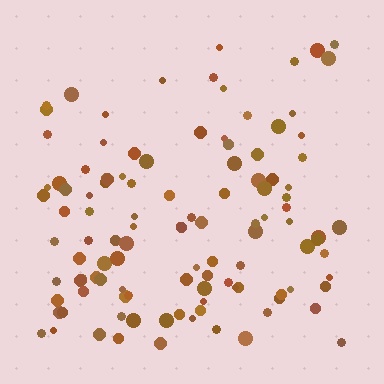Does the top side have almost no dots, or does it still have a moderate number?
Still a moderate number, just noticeably fewer than the bottom.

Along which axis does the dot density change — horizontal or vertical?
Vertical.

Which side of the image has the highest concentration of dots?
The bottom.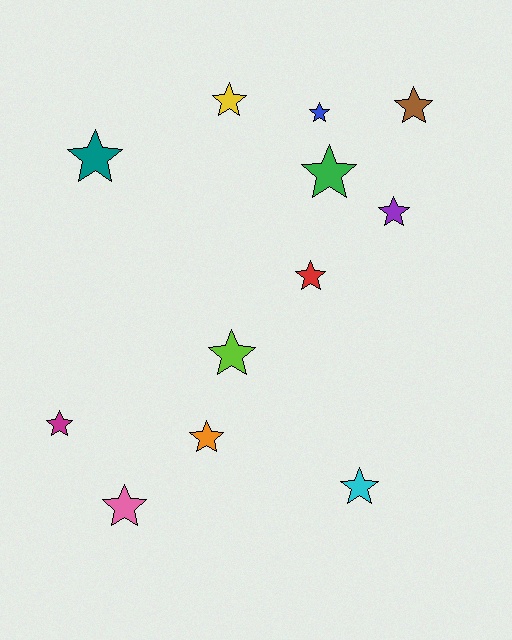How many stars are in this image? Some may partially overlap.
There are 12 stars.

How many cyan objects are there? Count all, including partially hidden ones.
There is 1 cyan object.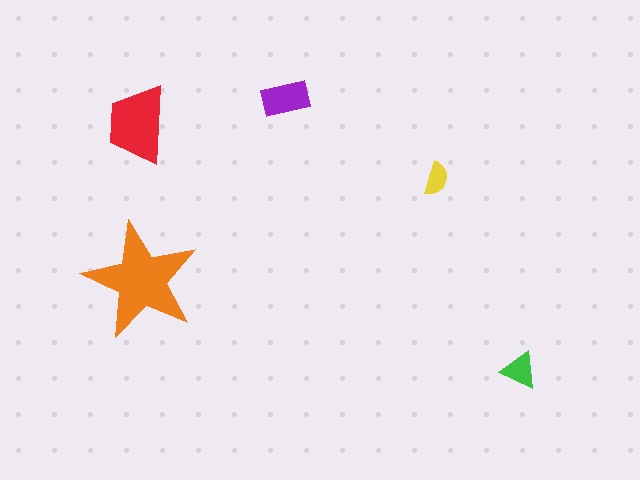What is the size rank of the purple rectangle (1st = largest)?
3rd.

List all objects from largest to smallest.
The orange star, the red trapezoid, the purple rectangle, the green triangle, the yellow semicircle.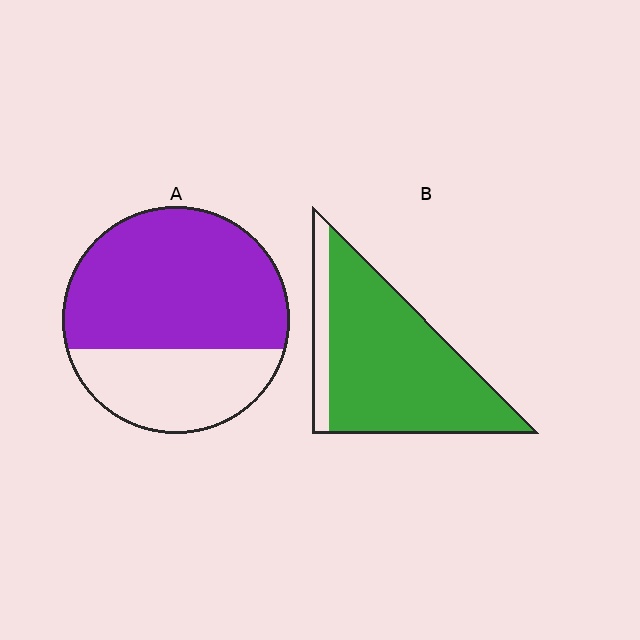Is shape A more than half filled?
Yes.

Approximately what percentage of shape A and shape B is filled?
A is approximately 65% and B is approximately 85%.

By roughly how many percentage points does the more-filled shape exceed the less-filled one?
By roughly 20 percentage points (B over A).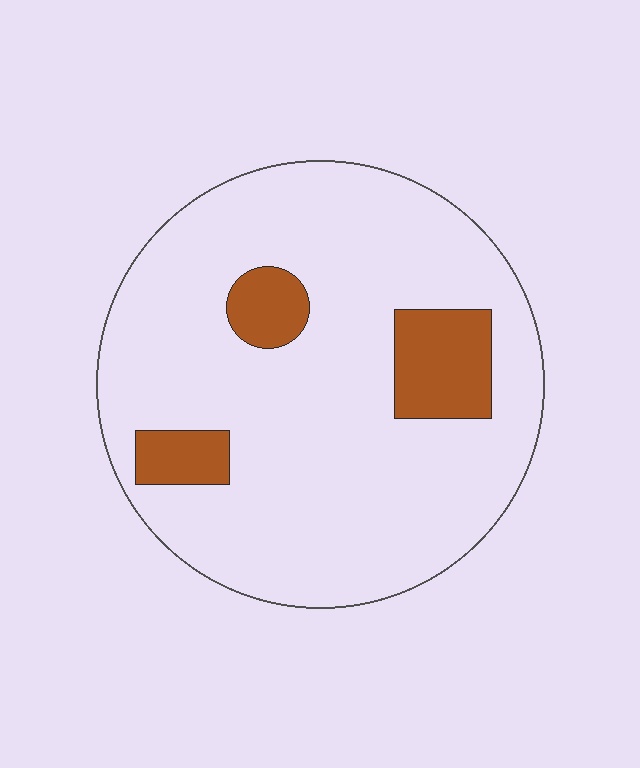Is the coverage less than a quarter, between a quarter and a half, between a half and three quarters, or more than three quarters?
Less than a quarter.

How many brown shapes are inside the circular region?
3.